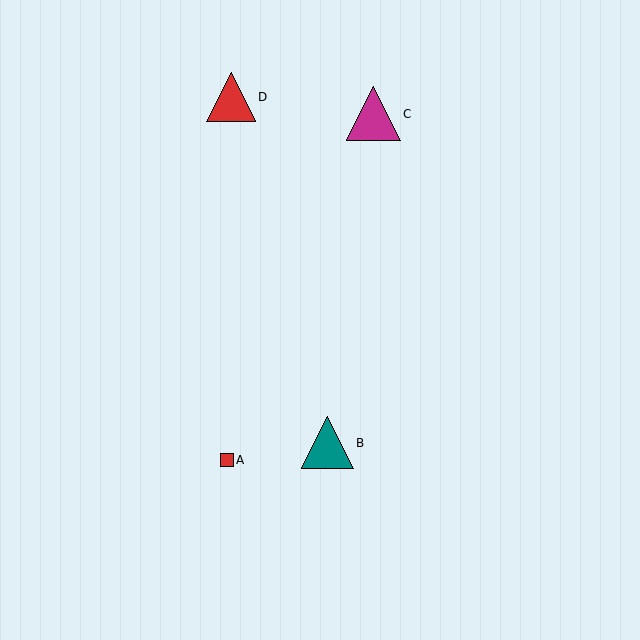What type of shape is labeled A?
Shape A is a red square.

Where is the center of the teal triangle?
The center of the teal triangle is at (327, 443).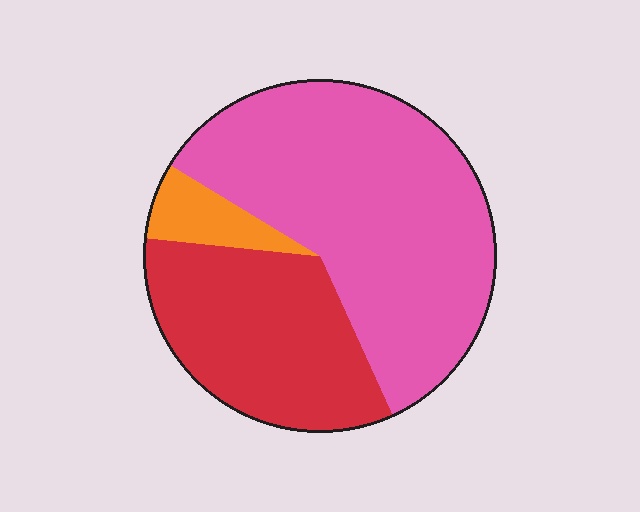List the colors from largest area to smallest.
From largest to smallest: pink, red, orange.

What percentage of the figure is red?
Red takes up about one third (1/3) of the figure.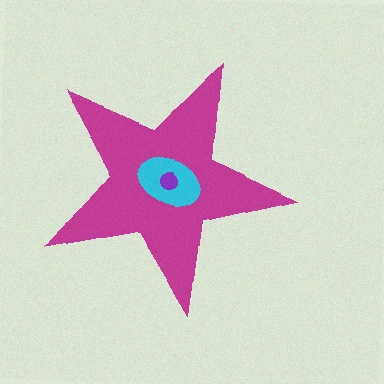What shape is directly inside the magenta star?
The cyan ellipse.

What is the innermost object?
The purple circle.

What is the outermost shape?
The magenta star.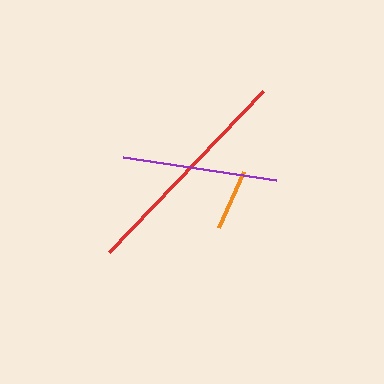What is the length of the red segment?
The red segment is approximately 223 pixels long.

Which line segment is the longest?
The red line is the longest at approximately 223 pixels.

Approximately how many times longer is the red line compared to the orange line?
The red line is approximately 3.6 times the length of the orange line.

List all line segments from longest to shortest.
From longest to shortest: red, purple, orange.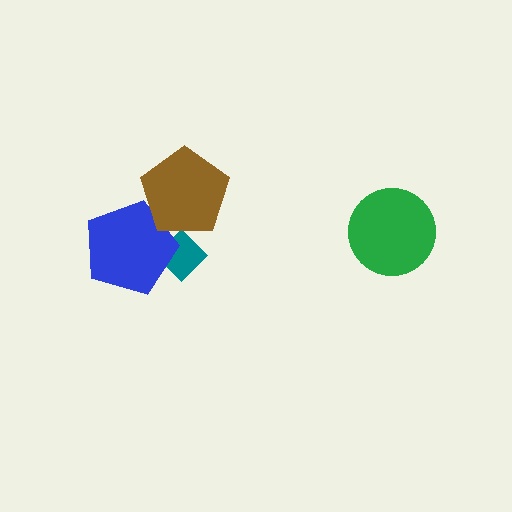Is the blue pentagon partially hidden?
Yes, it is partially covered by another shape.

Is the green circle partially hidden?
No, no other shape covers it.